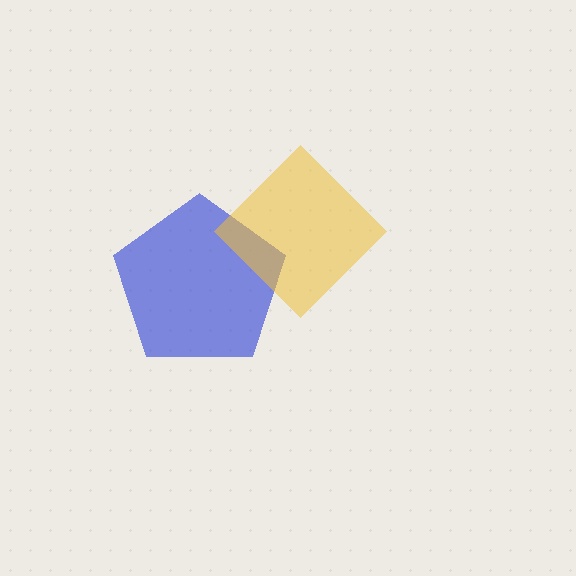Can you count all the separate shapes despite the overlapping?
Yes, there are 2 separate shapes.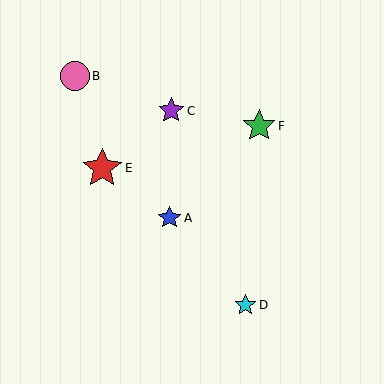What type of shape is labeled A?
Shape A is a blue star.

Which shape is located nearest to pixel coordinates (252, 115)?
The green star (labeled F) at (259, 126) is nearest to that location.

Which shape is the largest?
The red star (labeled E) is the largest.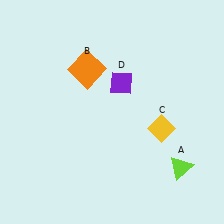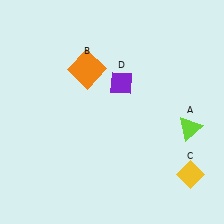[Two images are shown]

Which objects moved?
The objects that moved are: the lime triangle (A), the yellow diamond (C).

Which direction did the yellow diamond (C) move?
The yellow diamond (C) moved down.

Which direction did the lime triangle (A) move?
The lime triangle (A) moved up.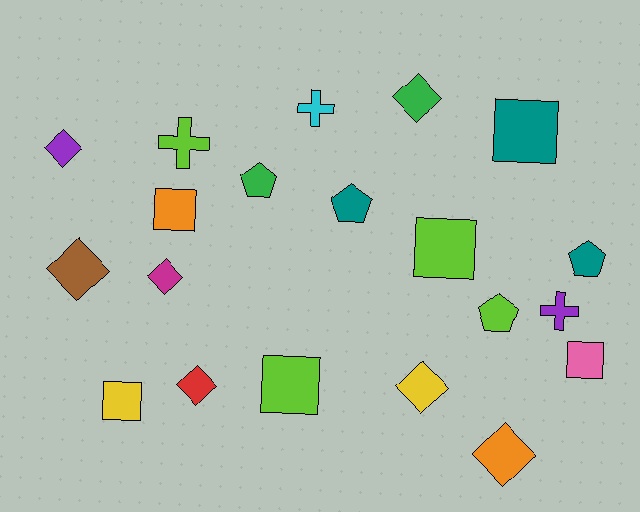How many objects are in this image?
There are 20 objects.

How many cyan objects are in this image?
There is 1 cyan object.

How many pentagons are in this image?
There are 4 pentagons.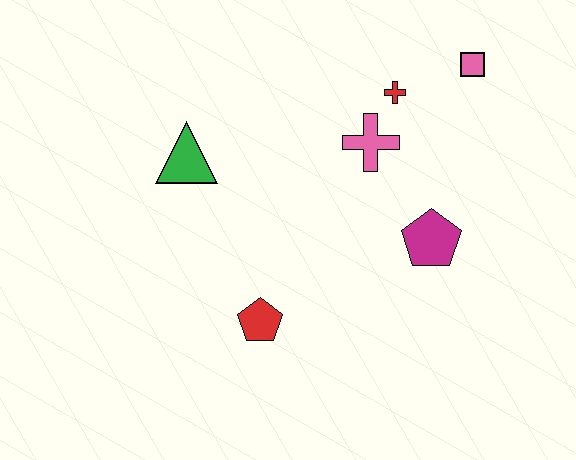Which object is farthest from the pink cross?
The red pentagon is farthest from the pink cross.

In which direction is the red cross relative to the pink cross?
The red cross is above the pink cross.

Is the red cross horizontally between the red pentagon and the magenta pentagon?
Yes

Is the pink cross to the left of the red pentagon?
No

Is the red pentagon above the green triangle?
No